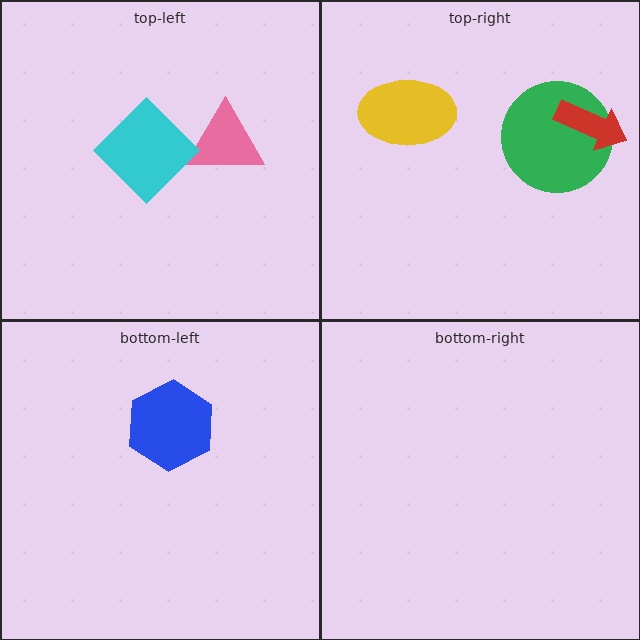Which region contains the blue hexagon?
The bottom-left region.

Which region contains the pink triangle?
The top-left region.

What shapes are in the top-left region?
The pink triangle, the cyan diamond.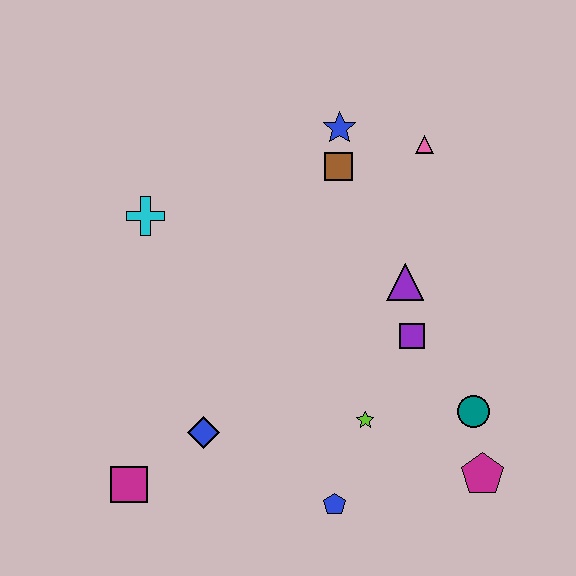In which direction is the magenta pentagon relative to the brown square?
The magenta pentagon is below the brown square.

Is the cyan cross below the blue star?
Yes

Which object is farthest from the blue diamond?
The pink triangle is farthest from the blue diamond.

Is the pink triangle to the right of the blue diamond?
Yes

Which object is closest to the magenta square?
The blue diamond is closest to the magenta square.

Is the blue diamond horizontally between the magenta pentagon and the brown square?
No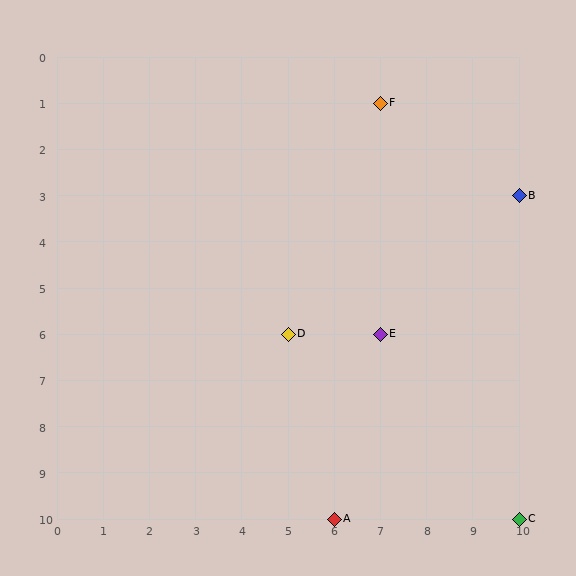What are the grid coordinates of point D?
Point D is at grid coordinates (5, 6).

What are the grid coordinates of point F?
Point F is at grid coordinates (7, 1).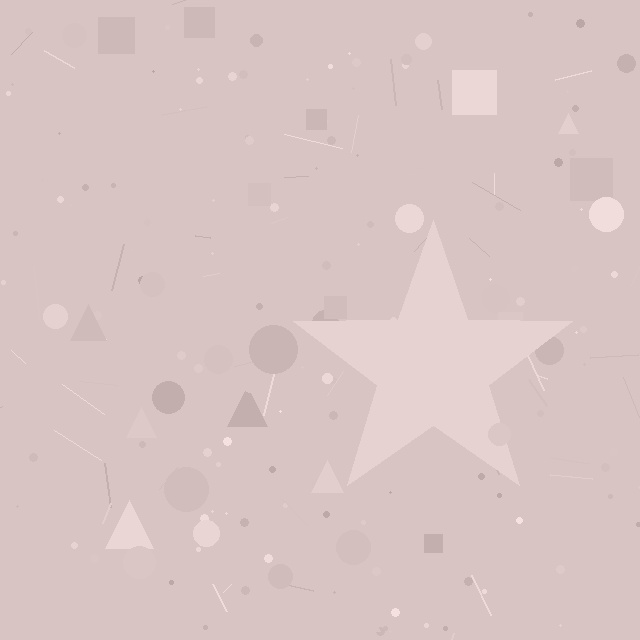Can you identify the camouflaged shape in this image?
The camouflaged shape is a star.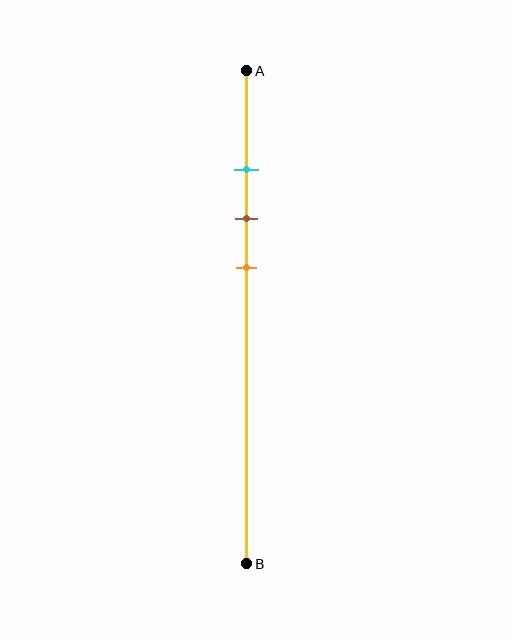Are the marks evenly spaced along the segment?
Yes, the marks are approximately evenly spaced.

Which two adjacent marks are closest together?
The cyan and brown marks are the closest adjacent pair.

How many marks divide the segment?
There are 3 marks dividing the segment.